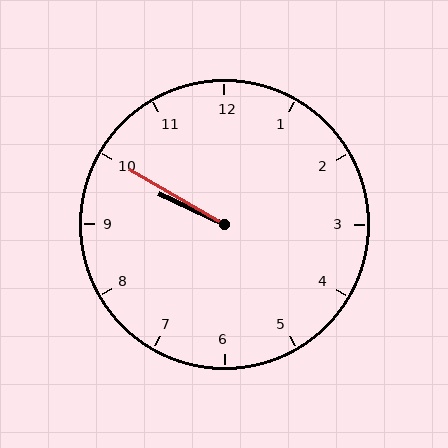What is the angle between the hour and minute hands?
Approximately 5 degrees.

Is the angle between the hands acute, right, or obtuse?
It is acute.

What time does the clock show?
9:50.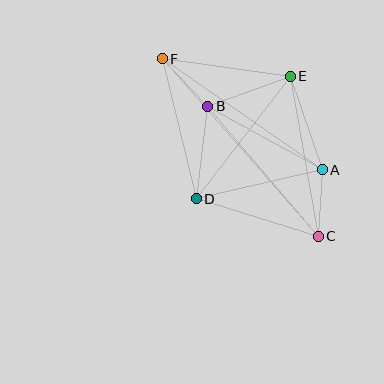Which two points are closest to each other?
Points B and F are closest to each other.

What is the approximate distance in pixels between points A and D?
The distance between A and D is approximately 129 pixels.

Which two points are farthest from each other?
Points C and F are farthest from each other.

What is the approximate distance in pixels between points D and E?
The distance between D and E is approximately 154 pixels.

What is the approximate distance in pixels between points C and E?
The distance between C and E is approximately 162 pixels.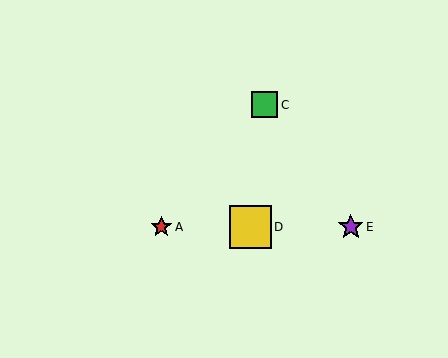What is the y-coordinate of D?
Object D is at y≈227.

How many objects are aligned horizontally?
4 objects (A, B, D, E) are aligned horizontally.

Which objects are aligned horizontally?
Objects A, B, D, E are aligned horizontally.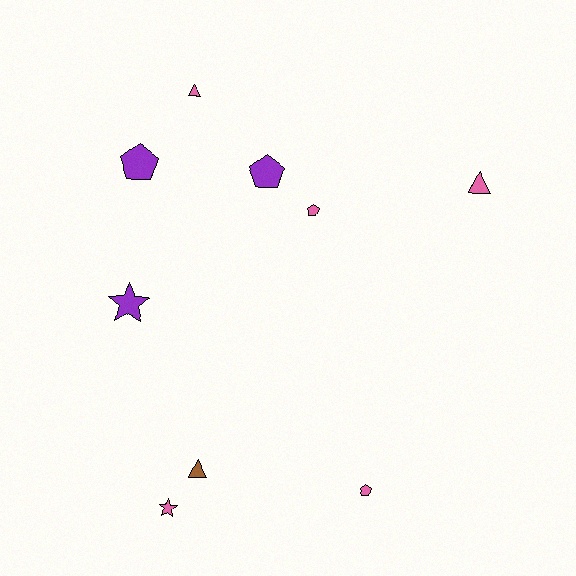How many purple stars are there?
There is 1 purple star.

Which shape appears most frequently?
Pentagon, with 4 objects.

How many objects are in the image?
There are 9 objects.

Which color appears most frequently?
Pink, with 5 objects.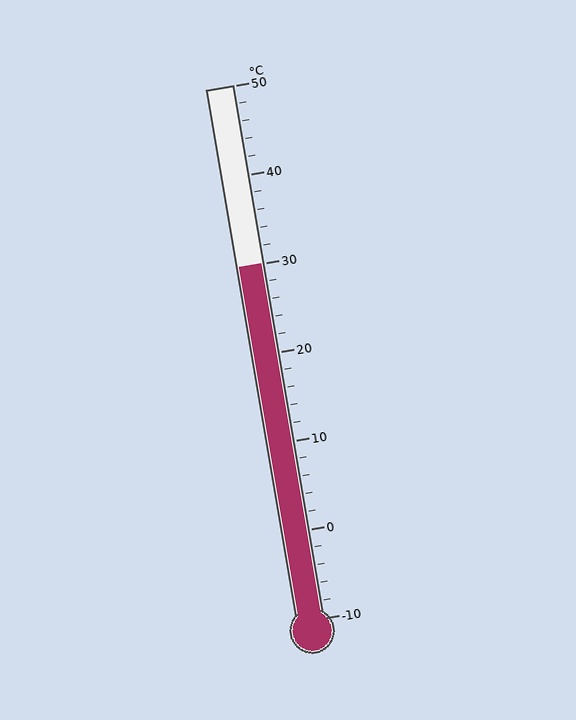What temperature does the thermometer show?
The thermometer shows approximately 30°C.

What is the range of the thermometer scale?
The thermometer scale ranges from -10°C to 50°C.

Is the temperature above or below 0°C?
The temperature is above 0°C.